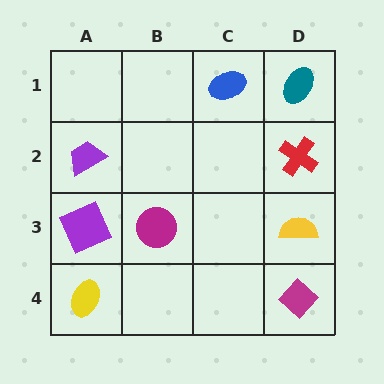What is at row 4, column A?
A yellow ellipse.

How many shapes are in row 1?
2 shapes.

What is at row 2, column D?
A red cross.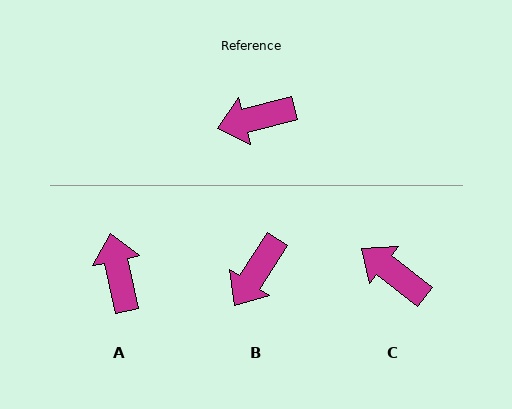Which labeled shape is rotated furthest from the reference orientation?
A, about 93 degrees away.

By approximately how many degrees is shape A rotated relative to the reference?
Approximately 93 degrees clockwise.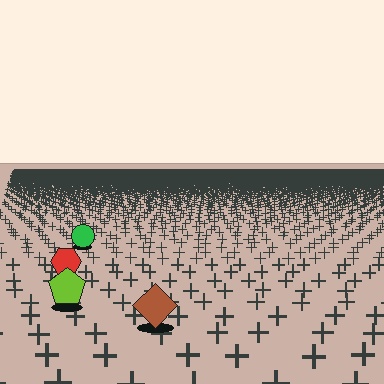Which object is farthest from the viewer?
The green circle is farthest from the viewer. It appears smaller and the ground texture around it is denser.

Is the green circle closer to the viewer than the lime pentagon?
No. The lime pentagon is closer — you can tell from the texture gradient: the ground texture is coarser near it.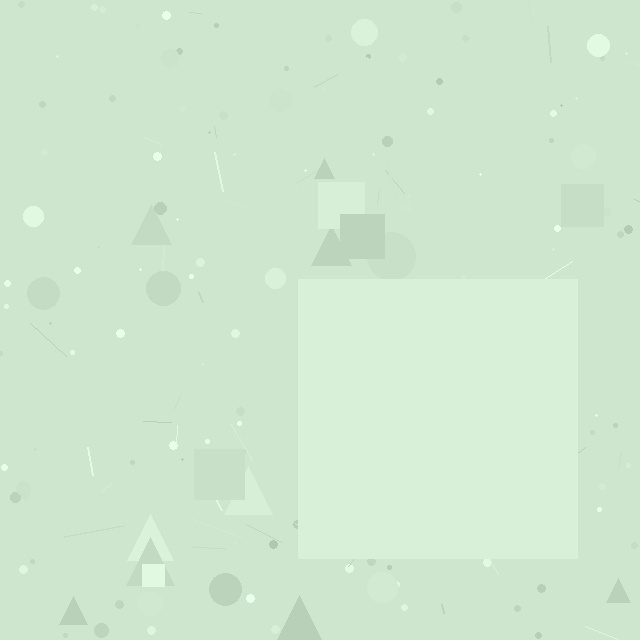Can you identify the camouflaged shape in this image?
The camouflaged shape is a square.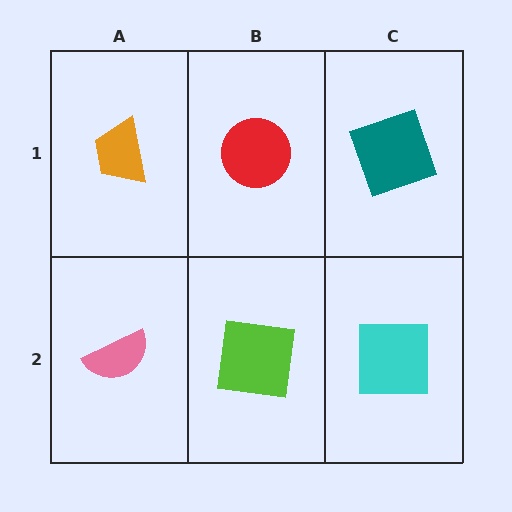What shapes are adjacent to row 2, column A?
An orange trapezoid (row 1, column A), a lime square (row 2, column B).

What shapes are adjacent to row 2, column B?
A red circle (row 1, column B), a pink semicircle (row 2, column A), a cyan square (row 2, column C).